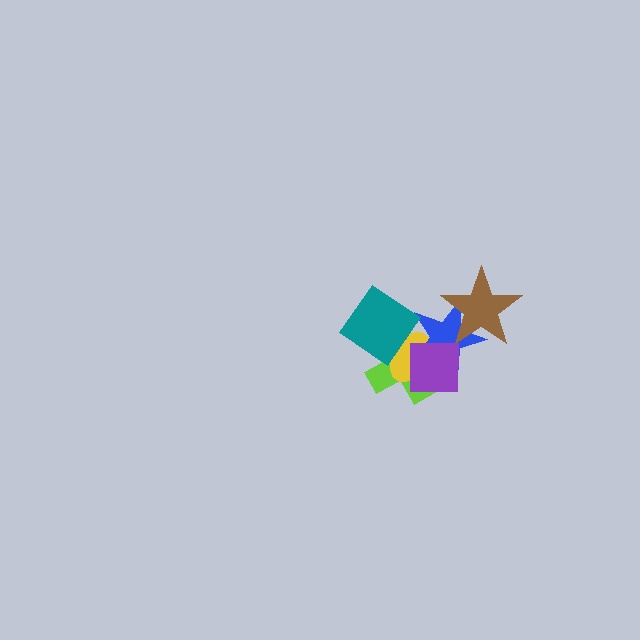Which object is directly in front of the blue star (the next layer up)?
The brown star is directly in front of the blue star.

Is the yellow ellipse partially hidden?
Yes, it is partially covered by another shape.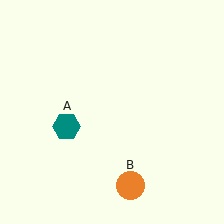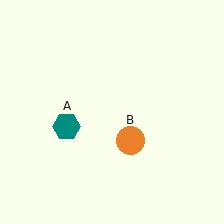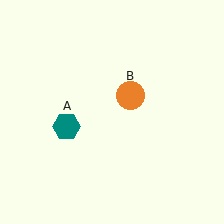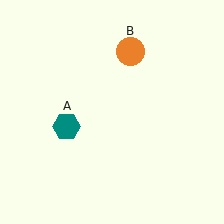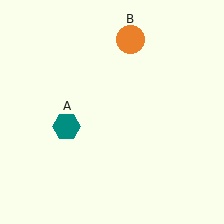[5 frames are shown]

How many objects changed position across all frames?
1 object changed position: orange circle (object B).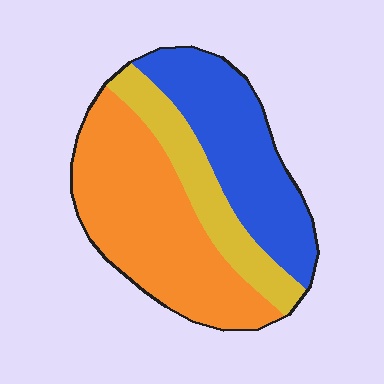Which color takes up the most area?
Orange, at roughly 45%.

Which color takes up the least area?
Yellow, at roughly 20%.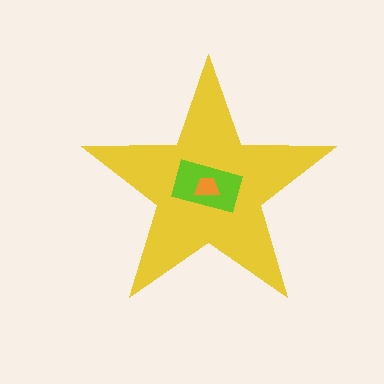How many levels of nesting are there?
3.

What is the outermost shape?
The yellow star.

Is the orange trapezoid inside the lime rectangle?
Yes.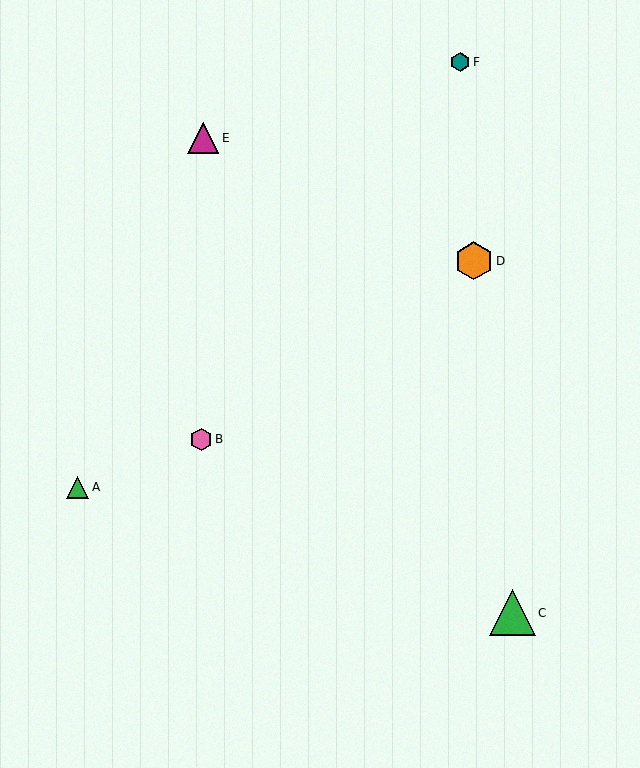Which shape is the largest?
The green triangle (labeled C) is the largest.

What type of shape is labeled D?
Shape D is an orange hexagon.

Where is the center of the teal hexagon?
The center of the teal hexagon is at (460, 62).